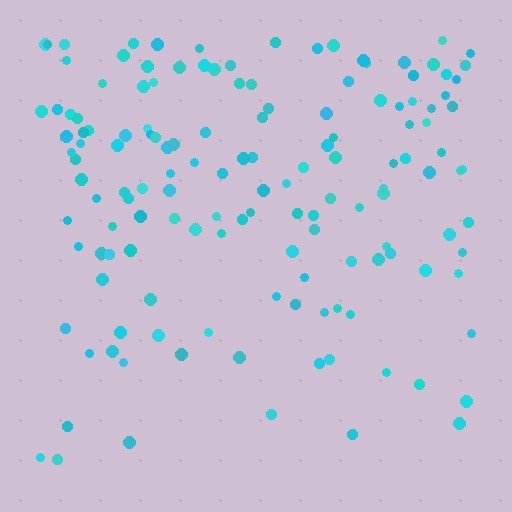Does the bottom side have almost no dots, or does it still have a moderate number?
Still a moderate number, just noticeably fewer than the top.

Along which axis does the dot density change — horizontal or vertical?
Vertical.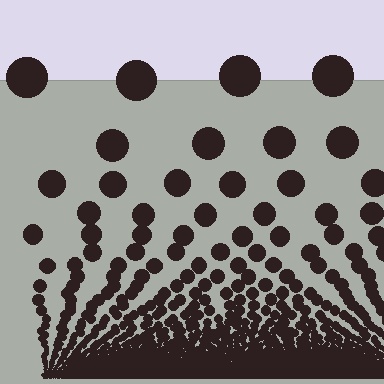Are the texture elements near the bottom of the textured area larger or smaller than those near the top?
Smaller. The gradient is inverted — elements near the bottom are smaller and denser.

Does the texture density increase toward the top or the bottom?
Density increases toward the bottom.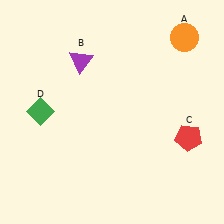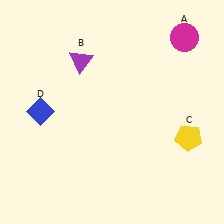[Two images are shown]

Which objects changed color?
A changed from orange to magenta. C changed from red to yellow. D changed from green to blue.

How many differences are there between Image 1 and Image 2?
There are 3 differences between the two images.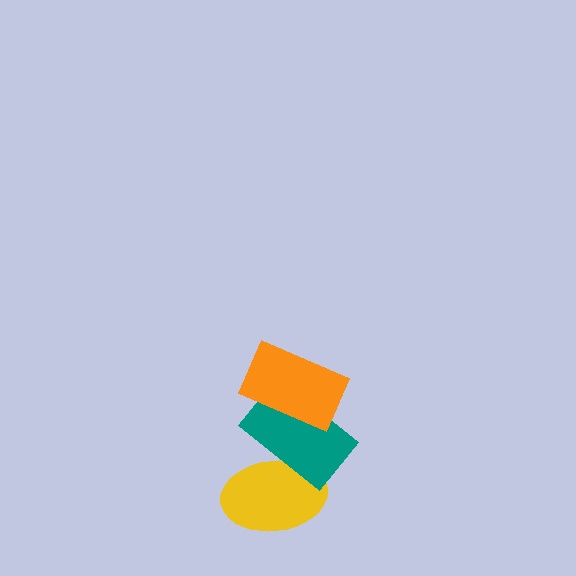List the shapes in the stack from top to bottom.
From top to bottom: the orange rectangle, the teal rectangle, the yellow ellipse.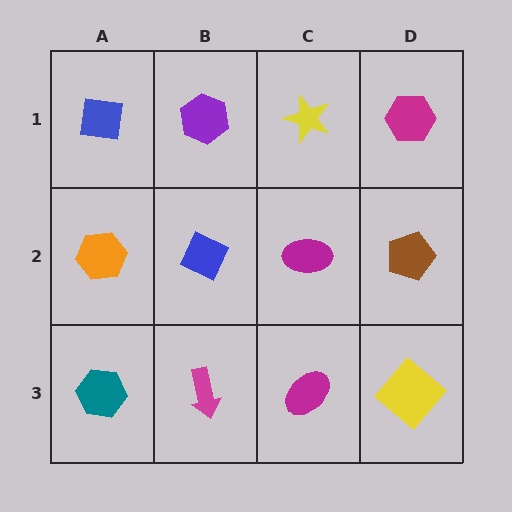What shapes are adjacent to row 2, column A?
A blue square (row 1, column A), a teal hexagon (row 3, column A), a blue diamond (row 2, column B).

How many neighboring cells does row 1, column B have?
3.